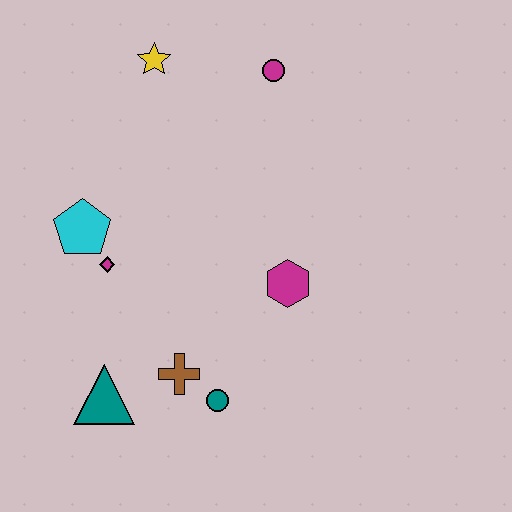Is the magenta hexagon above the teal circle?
Yes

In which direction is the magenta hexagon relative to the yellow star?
The magenta hexagon is below the yellow star.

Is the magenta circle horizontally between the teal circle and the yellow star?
No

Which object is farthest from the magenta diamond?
The magenta circle is farthest from the magenta diamond.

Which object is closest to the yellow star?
The magenta circle is closest to the yellow star.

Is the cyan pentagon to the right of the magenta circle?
No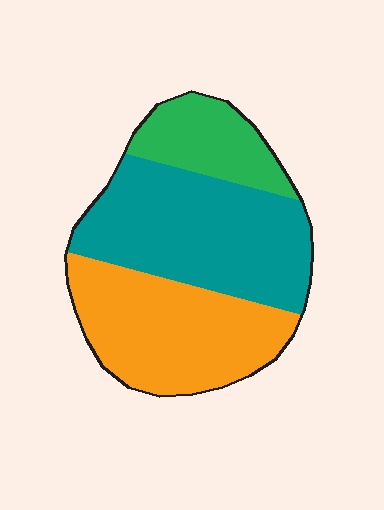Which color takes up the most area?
Teal, at roughly 45%.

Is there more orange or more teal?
Teal.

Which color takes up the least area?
Green, at roughly 20%.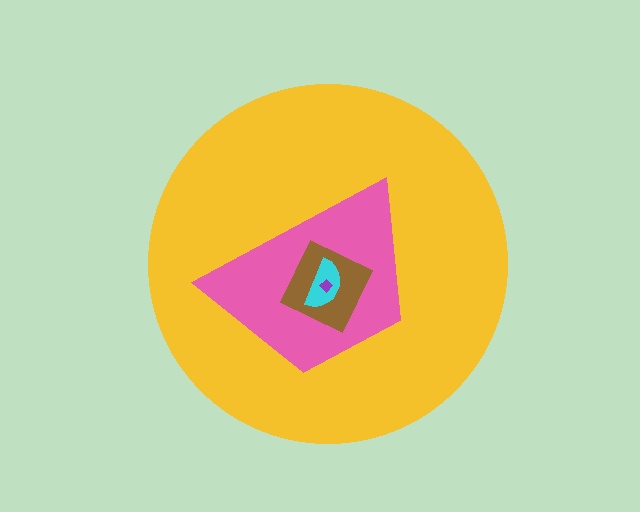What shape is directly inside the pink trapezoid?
The brown square.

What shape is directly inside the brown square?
The cyan semicircle.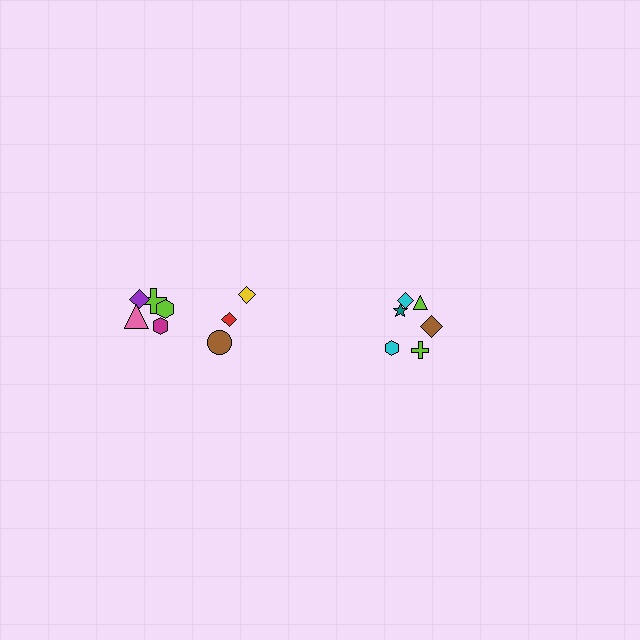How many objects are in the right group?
There are 6 objects.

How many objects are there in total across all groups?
There are 14 objects.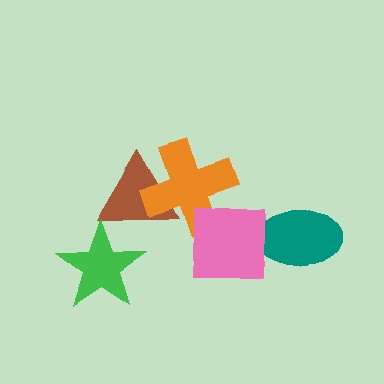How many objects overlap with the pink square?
1 object overlaps with the pink square.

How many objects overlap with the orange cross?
2 objects overlap with the orange cross.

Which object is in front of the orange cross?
The pink square is in front of the orange cross.